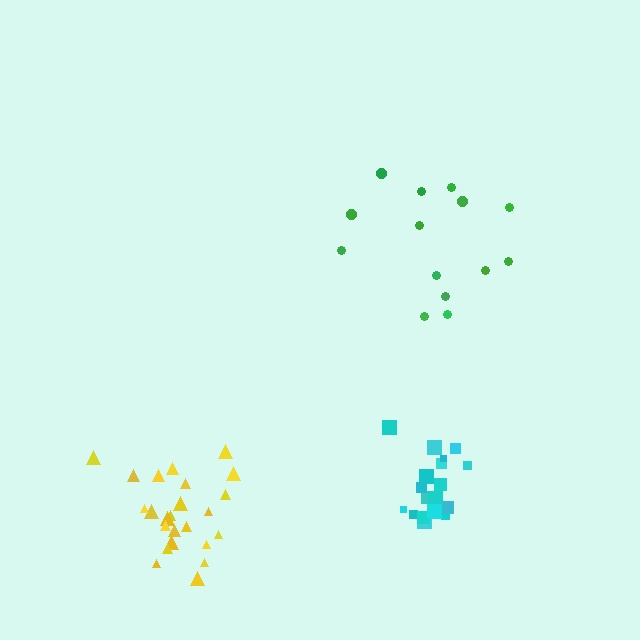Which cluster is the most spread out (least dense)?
Green.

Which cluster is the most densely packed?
Cyan.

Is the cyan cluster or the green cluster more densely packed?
Cyan.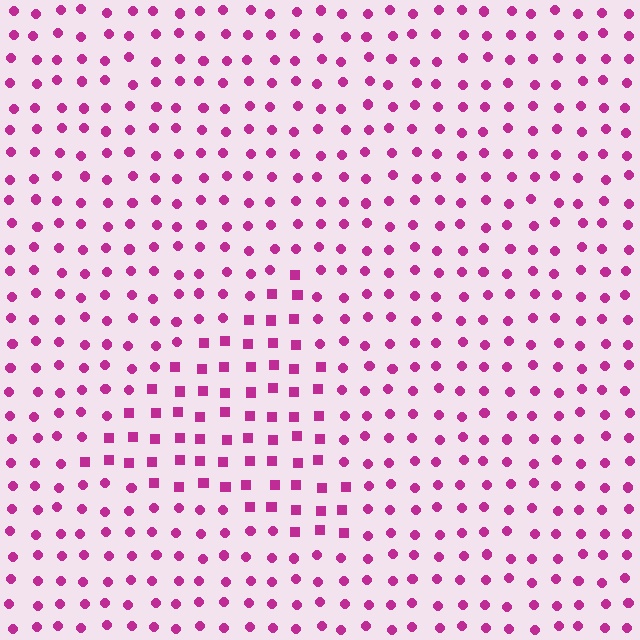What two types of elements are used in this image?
The image uses squares inside the triangle region and circles outside it.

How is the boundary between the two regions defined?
The boundary is defined by a change in element shape: squares inside vs. circles outside. All elements share the same color and spacing.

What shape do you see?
I see a triangle.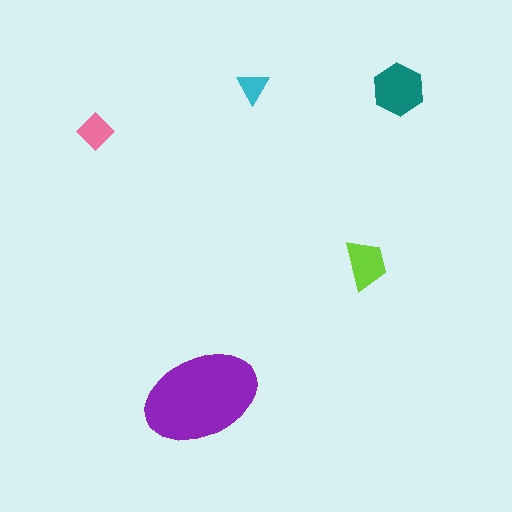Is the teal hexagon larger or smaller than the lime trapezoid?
Larger.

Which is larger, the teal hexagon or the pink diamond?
The teal hexagon.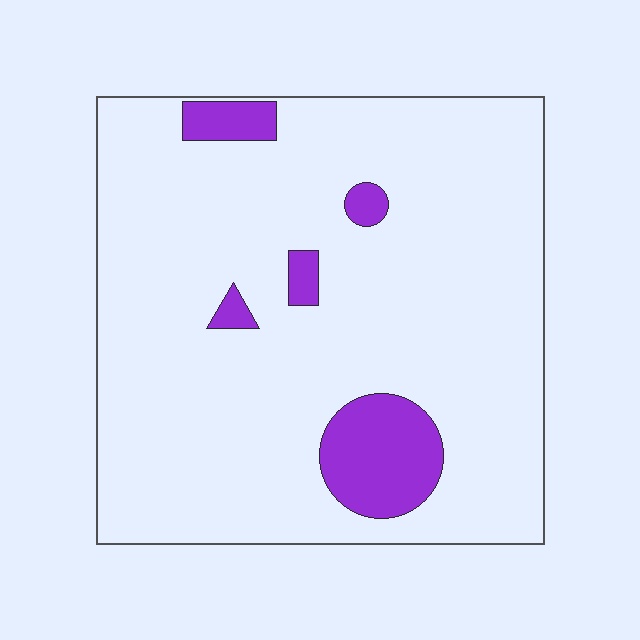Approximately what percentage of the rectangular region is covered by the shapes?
Approximately 10%.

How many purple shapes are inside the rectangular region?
5.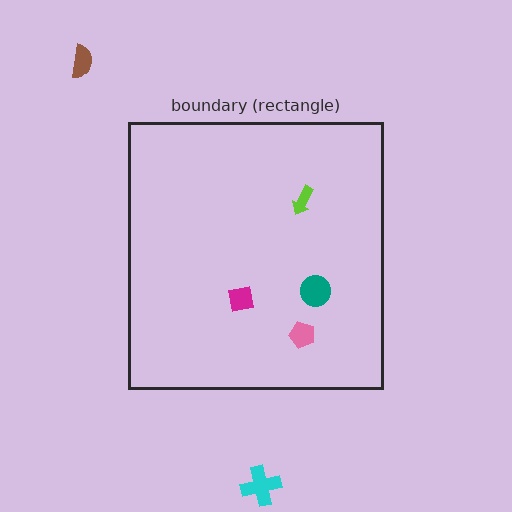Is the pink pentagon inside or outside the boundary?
Inside.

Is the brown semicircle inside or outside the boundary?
Outside.